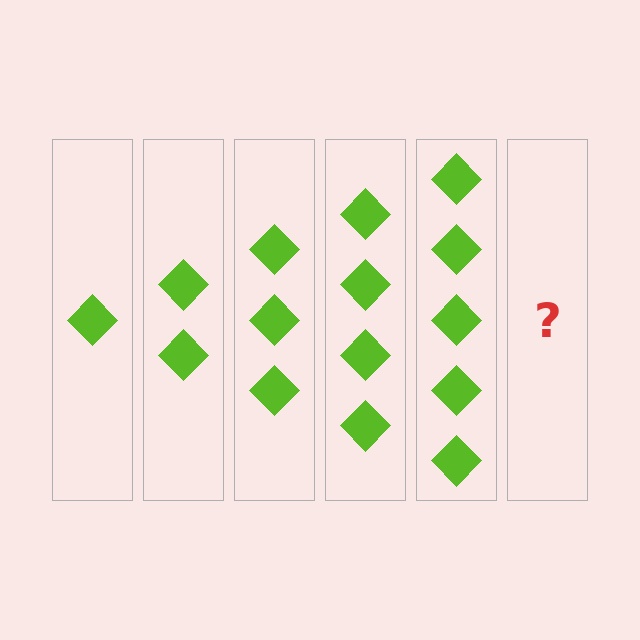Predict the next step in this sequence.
The next step is 6 diamonds.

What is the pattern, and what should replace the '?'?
The pattern is that each step adds one more diamond. The '?' should be 6 diamonds.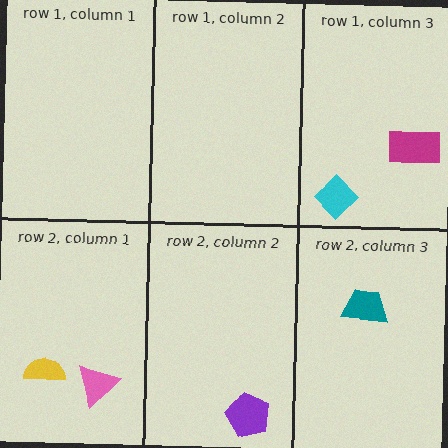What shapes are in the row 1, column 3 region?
The magenta rectangle, the cyan diamond.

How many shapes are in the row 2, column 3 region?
1.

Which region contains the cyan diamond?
The row 1, column 3 region.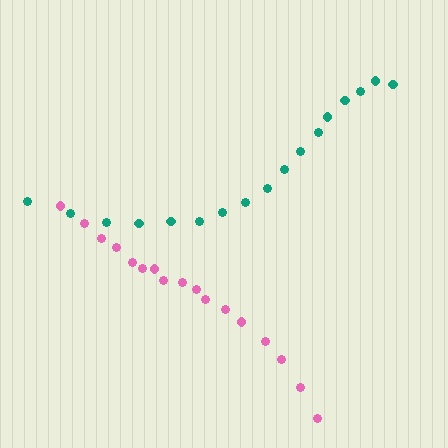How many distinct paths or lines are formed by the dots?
There are 2 distinct paths.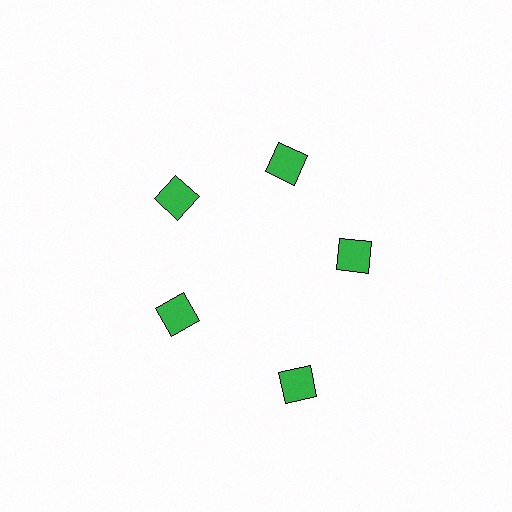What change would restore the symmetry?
The symmetry would be restored by moving it inward, back onto the ring so that all 5 squares sit at equal angles and equal distance from the center.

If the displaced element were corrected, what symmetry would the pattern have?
It would have 5-fold rotational symmetry — the pattern would map onto itself every 72 degrees.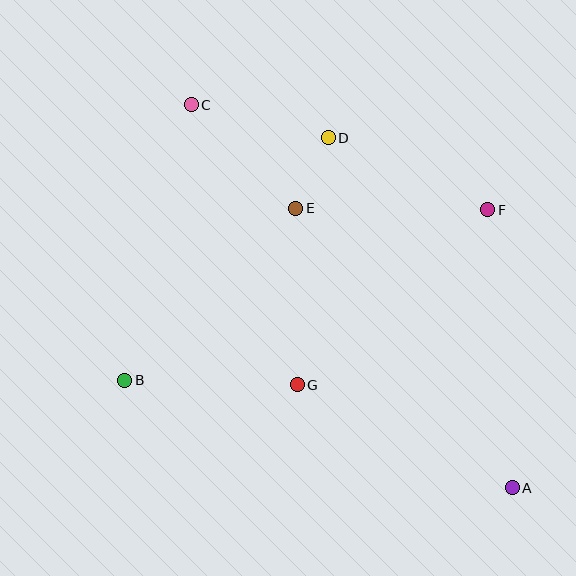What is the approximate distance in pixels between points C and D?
The distance between C and D is approximately 141 pixels.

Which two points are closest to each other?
Points D and E are closest to each other.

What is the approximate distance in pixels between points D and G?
The distance between D and G is approximately 249 pixels.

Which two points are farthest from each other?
Points A and C are farthest from each other.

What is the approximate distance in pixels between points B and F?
The distance between B and F is approximately 401 pixels.